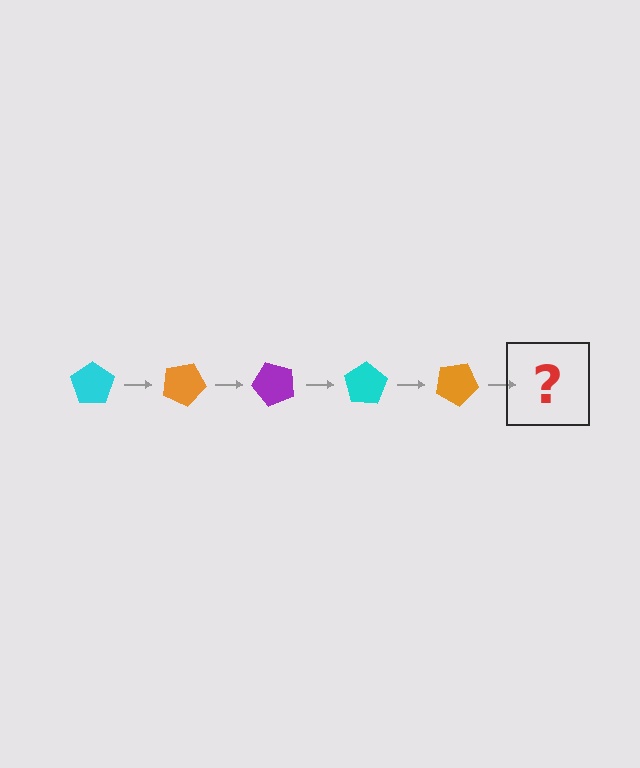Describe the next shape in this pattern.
It should be a purple pentagon, rotated 125 degrees from the start.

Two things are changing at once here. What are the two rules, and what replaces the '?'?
The two rules are that it rotates 25 degrees each step and the color cycles through cyan, orange, and purple. The '?' should be a purple pentagon, rotated 125 degrees from the start.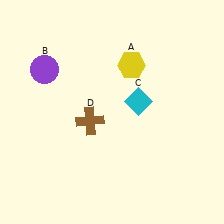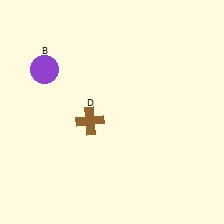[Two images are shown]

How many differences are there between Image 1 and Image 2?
There are 2 differences between the two images.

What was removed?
The yellow hexagon (A), the cyan diamond (C) were removed in Image 2.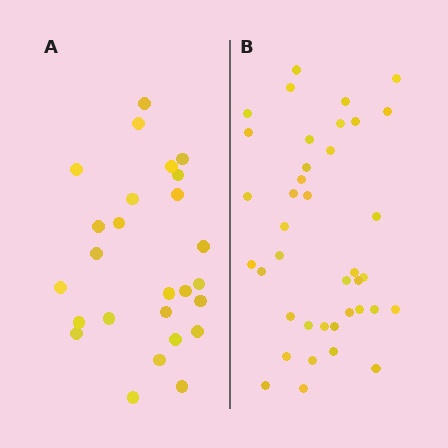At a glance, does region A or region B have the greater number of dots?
Region B (the right region) has more dots.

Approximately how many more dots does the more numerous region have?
Region B has approximately 15 more dots than region A.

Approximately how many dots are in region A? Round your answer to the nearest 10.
About 30 dots. (The exact count is 26, which rounds to 30.)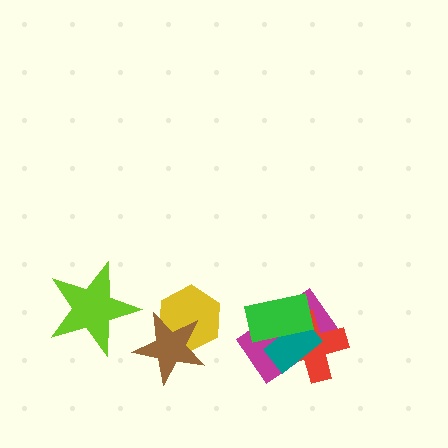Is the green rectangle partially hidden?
No, no other shape covers it.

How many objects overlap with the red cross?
3 objects overlap with the red cross.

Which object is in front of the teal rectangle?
The green rectangle is in front of the teal rectangle.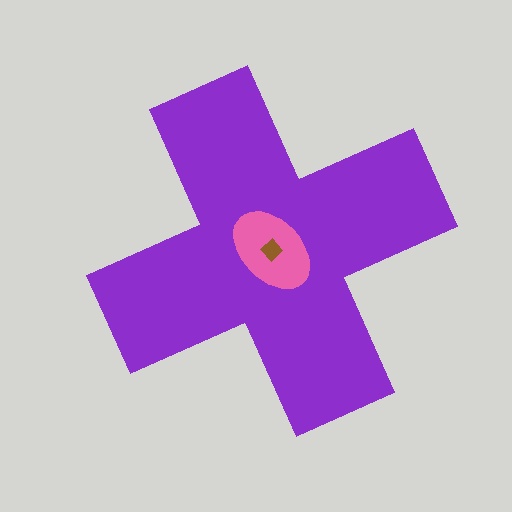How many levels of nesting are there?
3.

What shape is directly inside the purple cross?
The pink ellipse.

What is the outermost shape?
The purple cross.